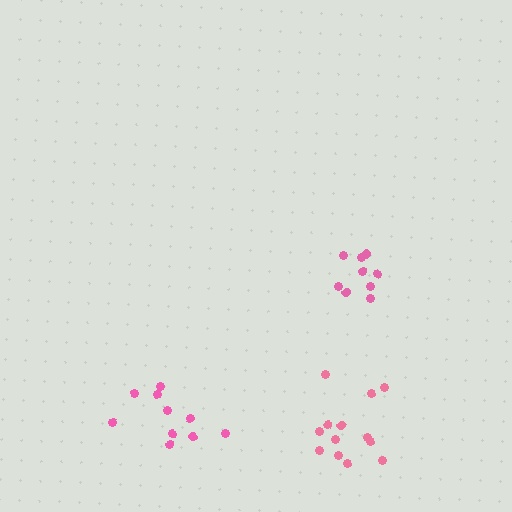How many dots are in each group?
Group 1: 9 dots, Group 2: 10 dots, Group 3: 13 dots (32 total).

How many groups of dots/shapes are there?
There are 3 groups.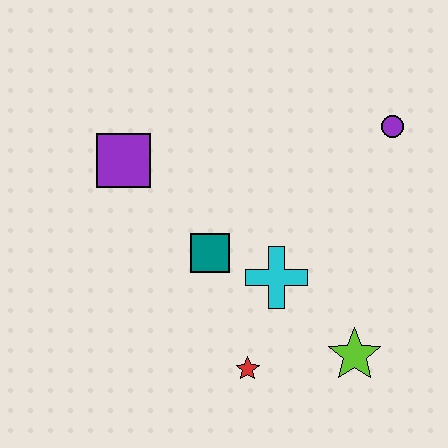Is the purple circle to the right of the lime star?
Yes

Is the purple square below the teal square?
No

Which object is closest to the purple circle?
The cyan cross is closest to the purple circle.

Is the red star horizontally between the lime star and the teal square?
Yes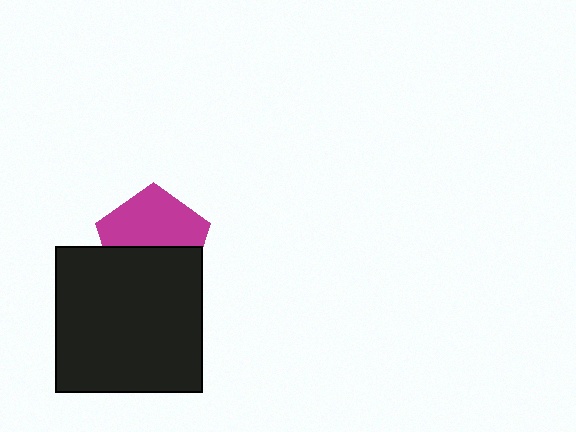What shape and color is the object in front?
The object in front is a black square.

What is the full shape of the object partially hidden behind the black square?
The partially hidden object is a magenta pentagon.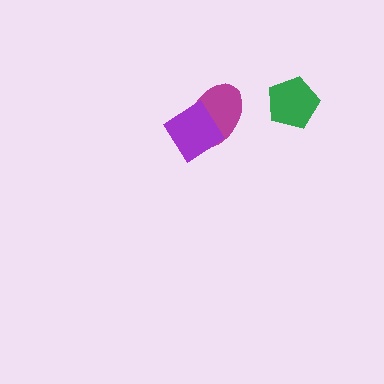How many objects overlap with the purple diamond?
1 object overlaps with the purple diamond.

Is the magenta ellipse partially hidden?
Yes, it is partially covered by another shape.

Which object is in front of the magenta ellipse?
The purple diamond is in front of the magenta ellipse.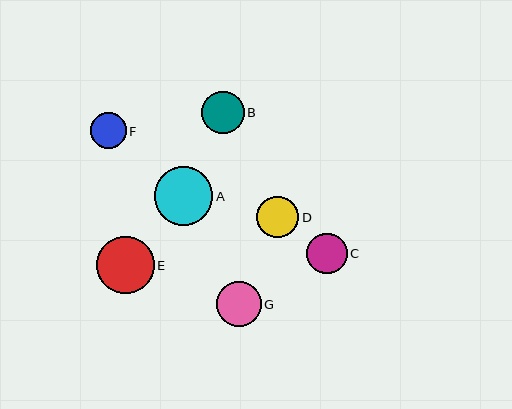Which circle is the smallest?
Circle F is the smallest with a size of approximately 36 pixels.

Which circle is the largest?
Circle A is the largest with a size of approximately 59 pixels.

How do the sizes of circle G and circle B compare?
Circle G and circle B are approximately the same size.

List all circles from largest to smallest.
From largest to smallest: A, E, G, B, D, C, F.